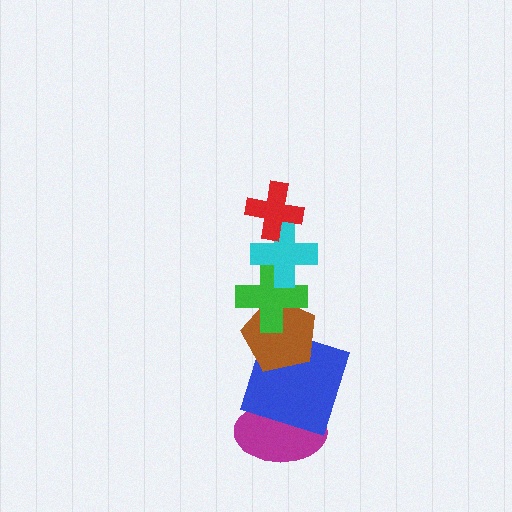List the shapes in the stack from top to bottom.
From top to bottom: the red cross, the cyan cross, the green cross, the brown pentagon, the blue square, the magenta ellipse.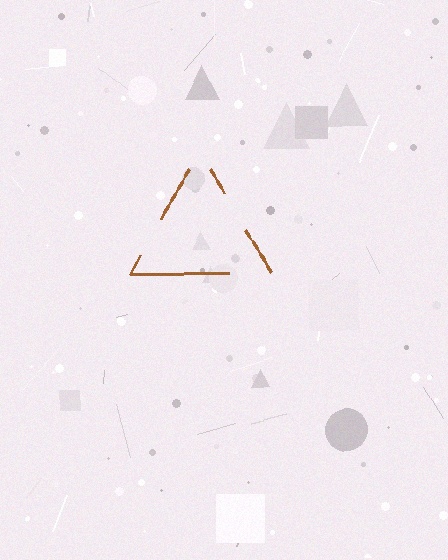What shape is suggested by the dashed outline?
The dashed outline suggests a triangle.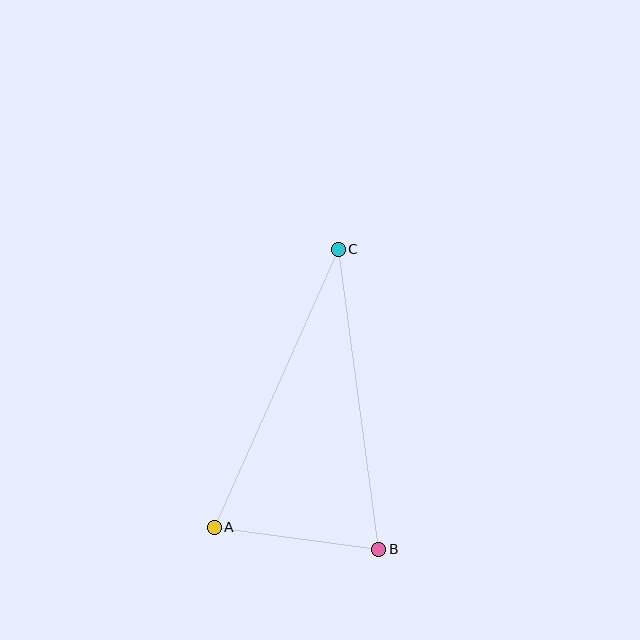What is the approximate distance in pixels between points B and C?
The distance between B and C is approximately 303 pixels.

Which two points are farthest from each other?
Points A and C are farthest from each other.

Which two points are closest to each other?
Points A and B are closest to each other.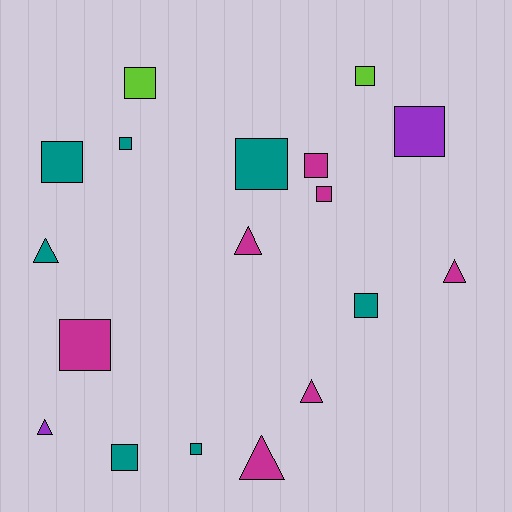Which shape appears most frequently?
Square, with 12 objects.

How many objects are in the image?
There are 18 objects.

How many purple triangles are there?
There is 1 purple triangle.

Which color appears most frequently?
Magenta, with 7 objects.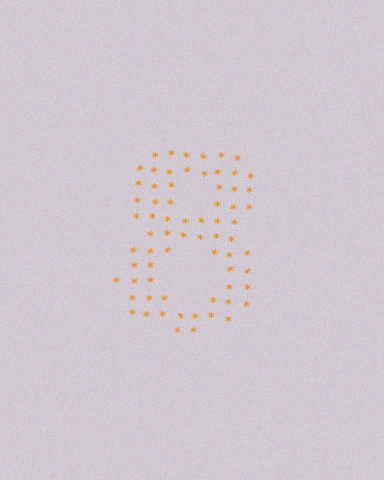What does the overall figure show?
The overall figure shows the digit 8.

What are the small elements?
The small elements are asterisks.